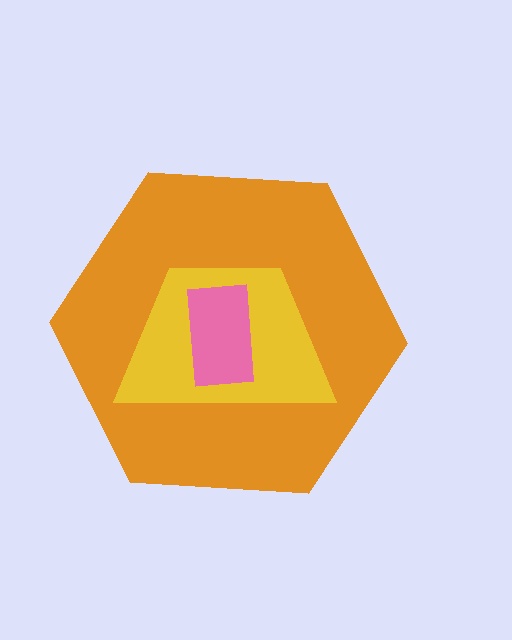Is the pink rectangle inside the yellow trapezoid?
Yes.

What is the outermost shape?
The orange hexagon.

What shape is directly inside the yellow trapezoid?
The pink rectangle.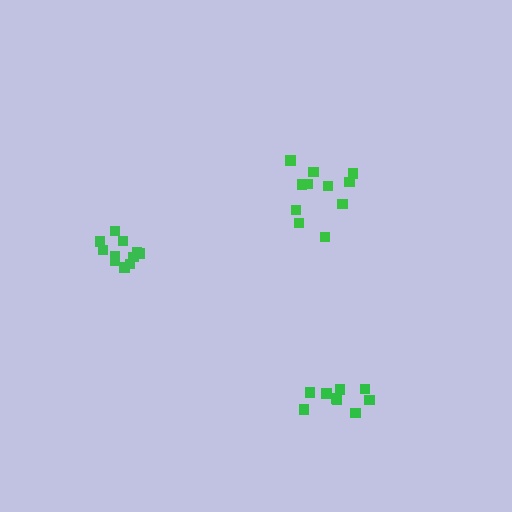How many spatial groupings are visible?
There are 3 spatial groupings.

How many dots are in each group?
Group 1: 11 dots, Group 2: 11 dots, Group 3: 9 dots (31 total).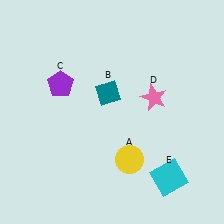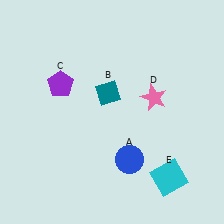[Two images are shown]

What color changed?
The circle (A) changed from yellow in Image 1 to blue in Image 2.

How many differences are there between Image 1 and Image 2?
There is 1 difference between the two images.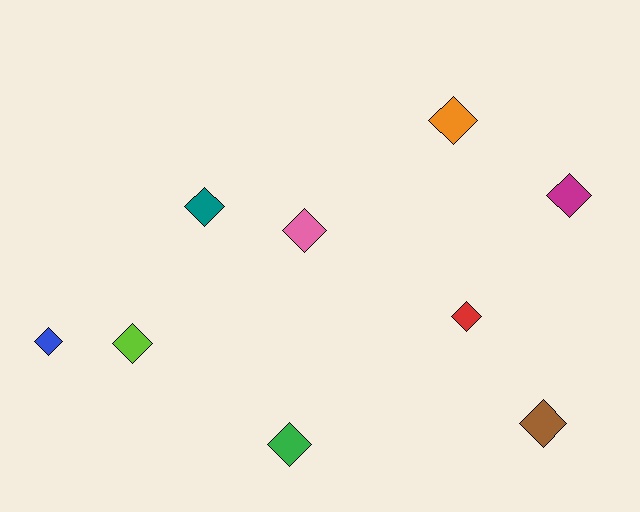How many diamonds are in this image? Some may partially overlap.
There are 9 diamonds.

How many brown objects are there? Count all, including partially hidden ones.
There is 1 brown object.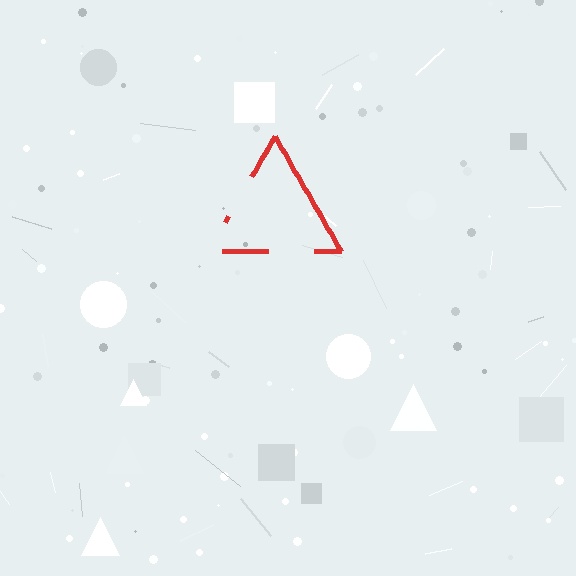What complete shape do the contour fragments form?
The contour fragments form a triangle.